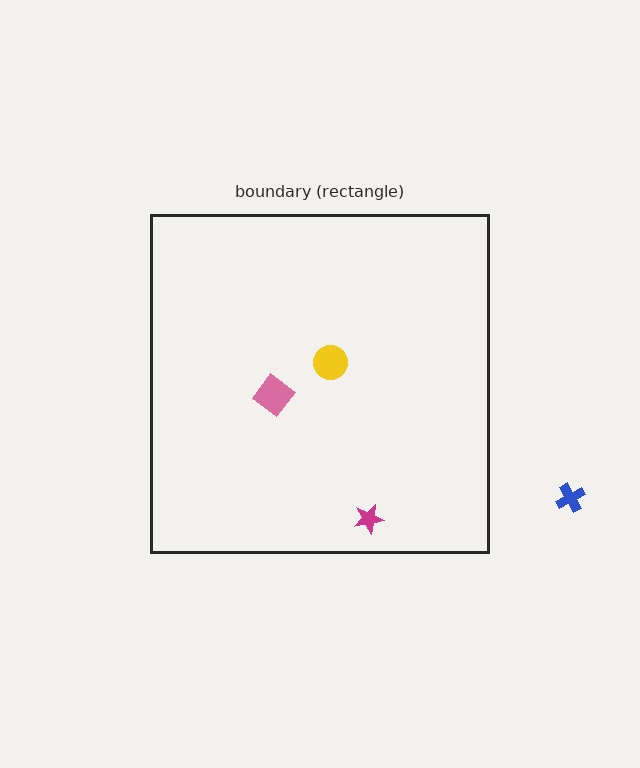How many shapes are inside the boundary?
3 inside, 1 outside.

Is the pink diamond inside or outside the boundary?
Inside.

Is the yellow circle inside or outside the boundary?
Inside.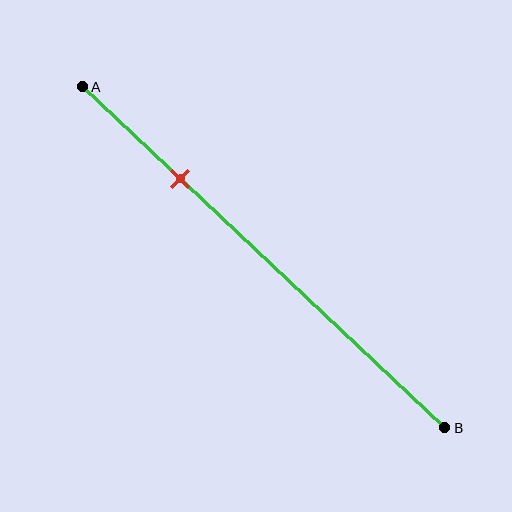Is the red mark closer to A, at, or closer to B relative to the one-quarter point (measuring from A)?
The red mark is approximately at the one-quarter point of segment AB.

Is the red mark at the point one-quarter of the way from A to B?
Yes, the mark is approximately at the one-quarter point.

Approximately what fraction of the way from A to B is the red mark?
The red mark is approximately 25% of the way from A to B.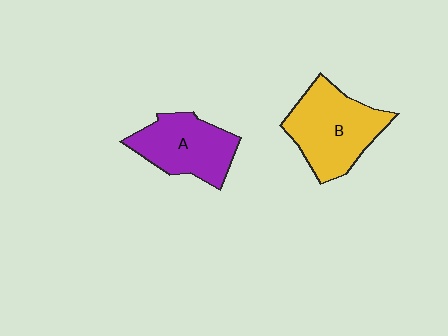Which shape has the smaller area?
Shape A (purple).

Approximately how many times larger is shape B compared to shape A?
Approximately 1.2 times.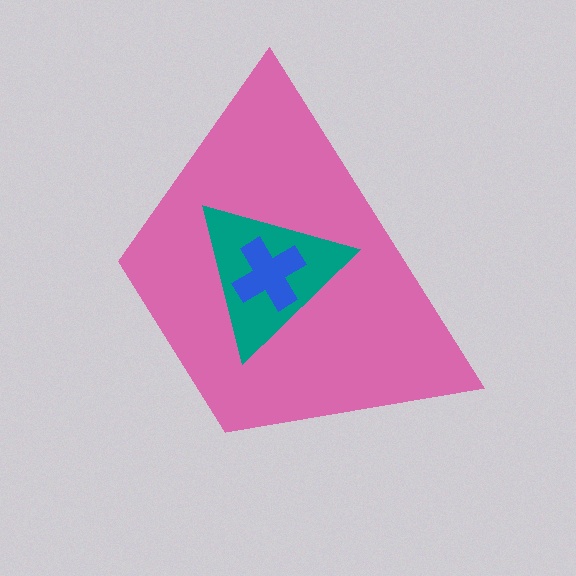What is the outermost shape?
The pink trapezoid.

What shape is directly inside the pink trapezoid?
The teal triangle.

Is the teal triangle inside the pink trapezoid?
Yes.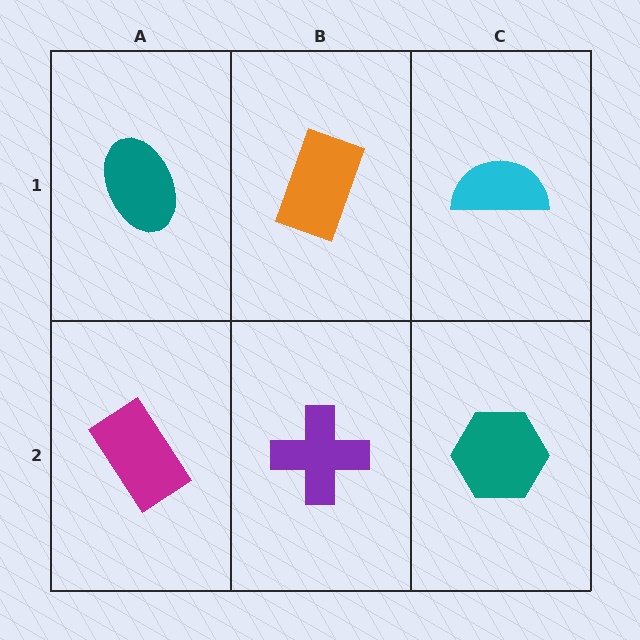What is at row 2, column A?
A magenta rectangle.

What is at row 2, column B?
A purple cross.